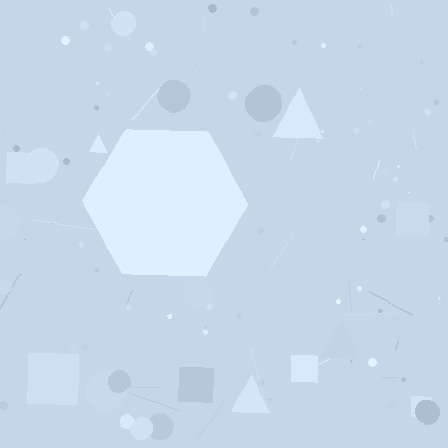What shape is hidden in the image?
A hexagon is hidden in the image.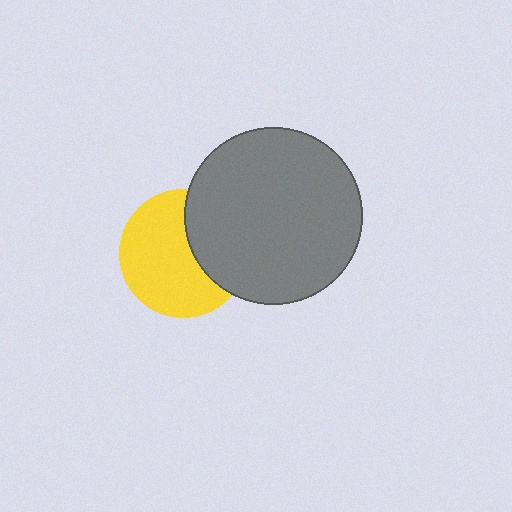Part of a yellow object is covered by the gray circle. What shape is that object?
It is a circle.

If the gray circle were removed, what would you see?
You would see the complete yellow circle.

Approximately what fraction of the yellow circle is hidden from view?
Roughly 35% of the yellow circle is hidden behind the gray circle.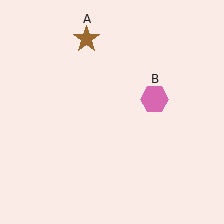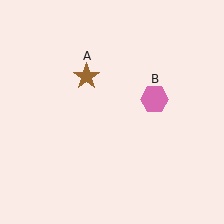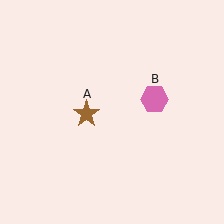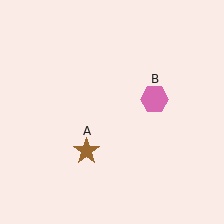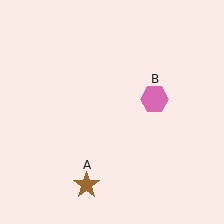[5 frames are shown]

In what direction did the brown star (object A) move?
The brown star (object A) moved down.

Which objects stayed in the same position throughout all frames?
Pink hexagon (object B) remained stationary.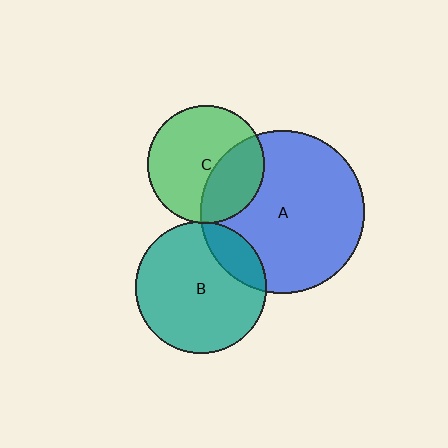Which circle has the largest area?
Circle A (blue).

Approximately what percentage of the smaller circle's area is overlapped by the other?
Approximately 5%.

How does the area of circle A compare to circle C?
Approximately 1.9 times.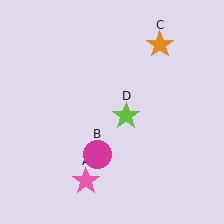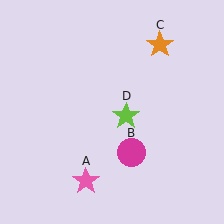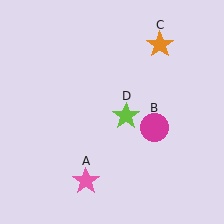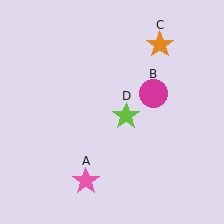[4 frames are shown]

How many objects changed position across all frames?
1 object changed position: magenta circle (object B).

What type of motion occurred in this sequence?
The magenta circle (object B) rotated counterclockwise around the center of the scene.